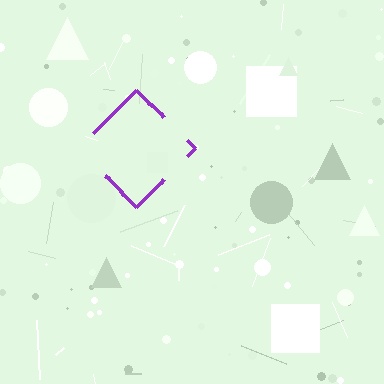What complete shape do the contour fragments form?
The contour fragments form a diamond.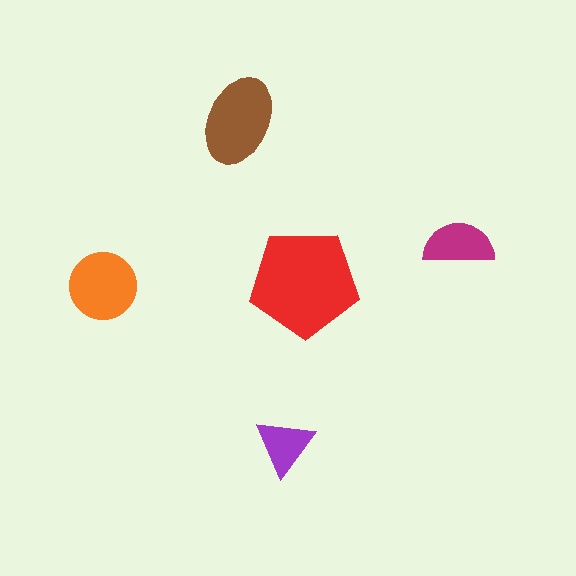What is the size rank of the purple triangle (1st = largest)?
5th.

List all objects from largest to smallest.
The red pentagon, the brown ellipse, the orange circle, the magenta semicircle, the purple triangle.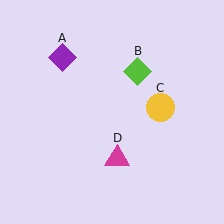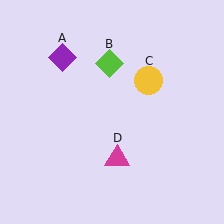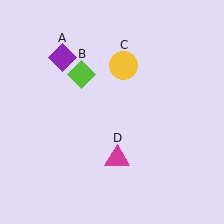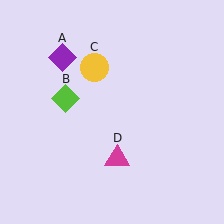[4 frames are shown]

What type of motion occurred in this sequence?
The lime diamond (object B), yellow circle (object C) rotated counterclockwise around the center of the scene.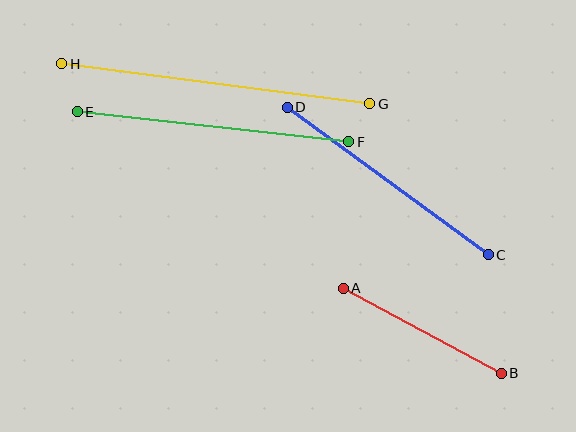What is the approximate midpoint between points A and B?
The midpoint is at approximately (422, 331) pixels.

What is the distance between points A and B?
The distance is approximately 179 pixels.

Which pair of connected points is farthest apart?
Points G and H are farthest apart.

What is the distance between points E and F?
The distance is approximately 273 pixels.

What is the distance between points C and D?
The distance is approximately 250 pixels.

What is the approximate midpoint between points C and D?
The midpoint is at approximately (388, 181) pixels.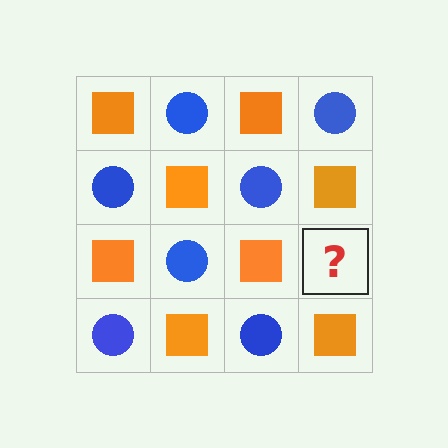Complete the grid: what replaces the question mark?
The question mark should be replaced with a blue circle.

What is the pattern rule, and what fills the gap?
The rule is that it alternates orange square and blue circle in a checkerboard pattern. The gap should be filled with a blue circle.